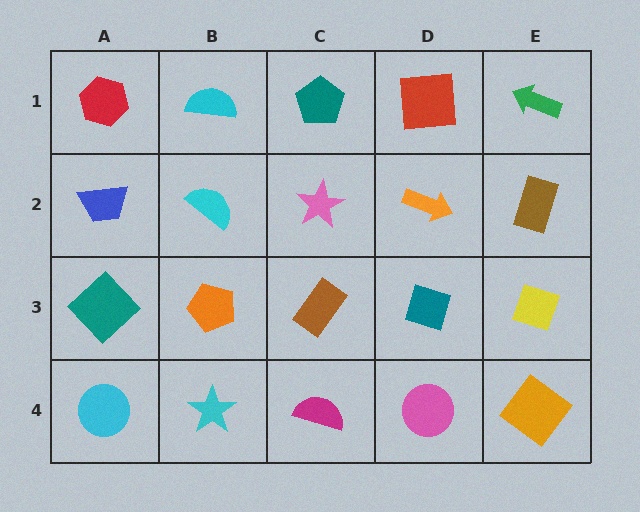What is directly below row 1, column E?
A brown rectangle.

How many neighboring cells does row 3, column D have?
4.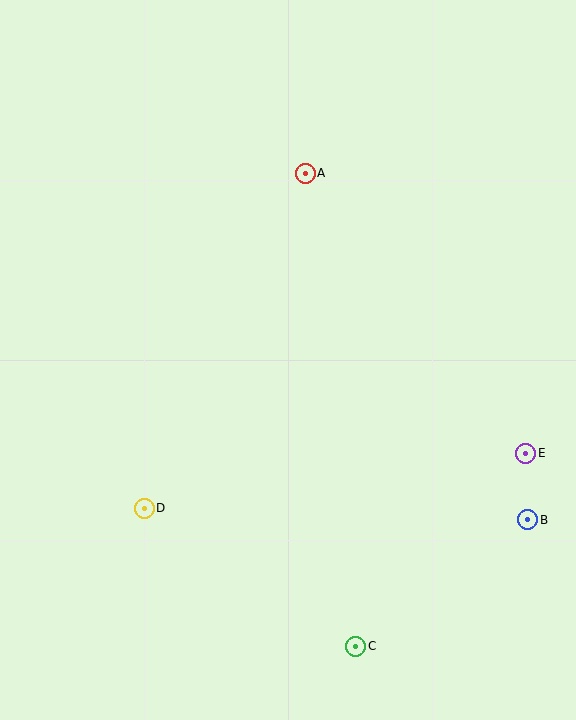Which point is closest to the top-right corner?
Point A is closest to the top-right corner.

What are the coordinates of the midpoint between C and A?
The midpoint between C and A is at (331, 410).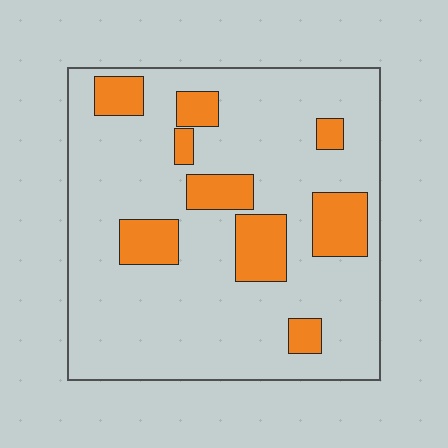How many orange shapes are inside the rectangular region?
9.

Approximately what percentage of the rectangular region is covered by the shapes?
Approximately 20%.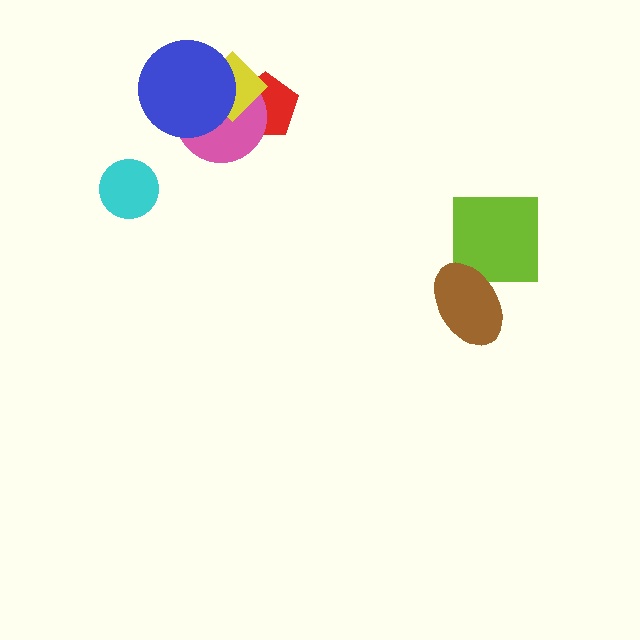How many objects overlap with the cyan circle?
0 objects overlap with the cyan circle.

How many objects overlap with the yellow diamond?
3 objects overlap with the yellow diamond.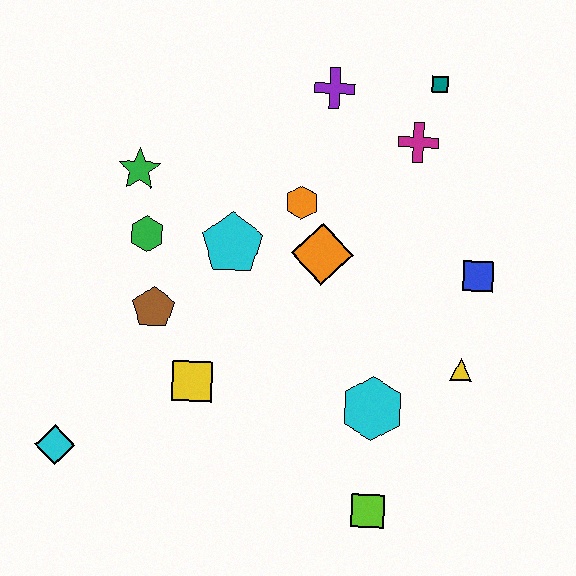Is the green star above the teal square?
No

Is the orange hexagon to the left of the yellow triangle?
Yes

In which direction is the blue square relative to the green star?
The blue square is to the right of the green star.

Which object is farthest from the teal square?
The cyan diamond is farthest from the teal square.